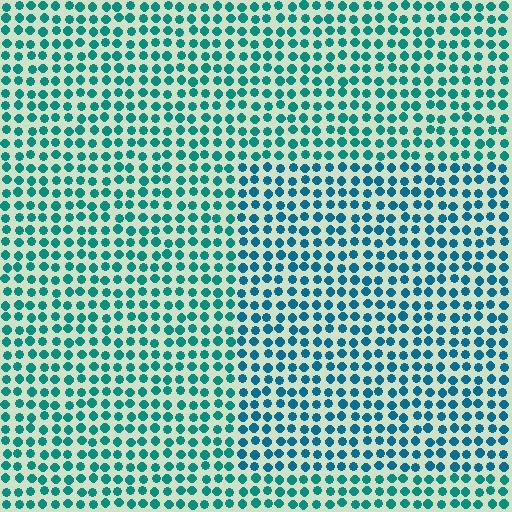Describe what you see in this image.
The image is filled with small teal elements in a uniform arrangement. A rectangle-shaped region is visible where the elements are tinted to a slightly different hue, forming a subtle color boundary.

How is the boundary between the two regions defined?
The boundary is defined purely by a slight shift in hue (about 23 degrees). Spacing, size, and orientation are identical on both sides.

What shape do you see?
I see a rectangle.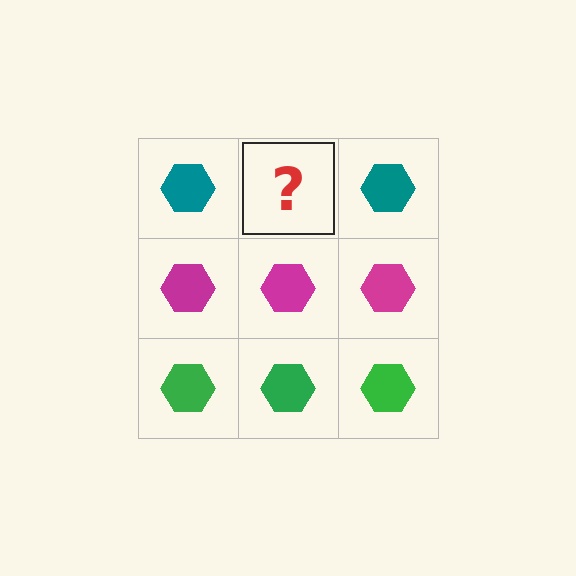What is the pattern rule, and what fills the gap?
The rule is that each row has a consistent color. The gap should be filled with a teal hexagon.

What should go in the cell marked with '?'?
The missing cell should contain a teal hexagon.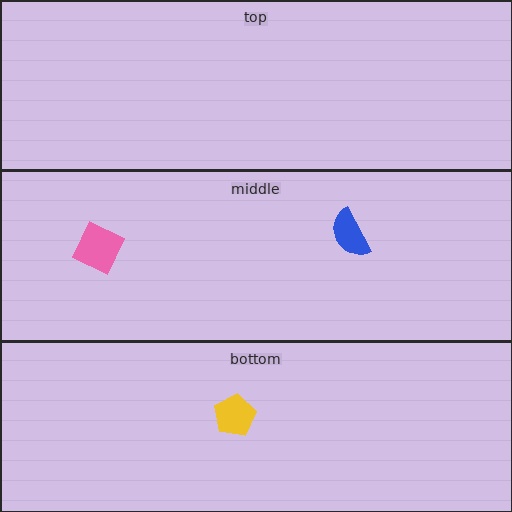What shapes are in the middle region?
The blue semicircle, the pink diamond.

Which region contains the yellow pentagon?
The bottom region.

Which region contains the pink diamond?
The middle region.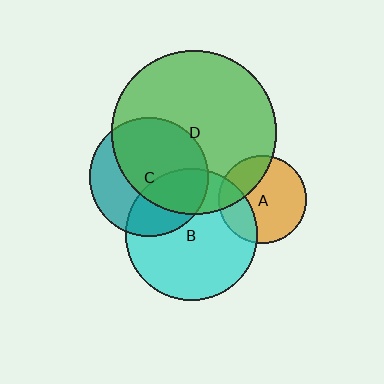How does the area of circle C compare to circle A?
Approximately 1.8 times.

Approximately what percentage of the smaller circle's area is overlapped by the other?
Approximately 25%.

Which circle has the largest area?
Circle D (green).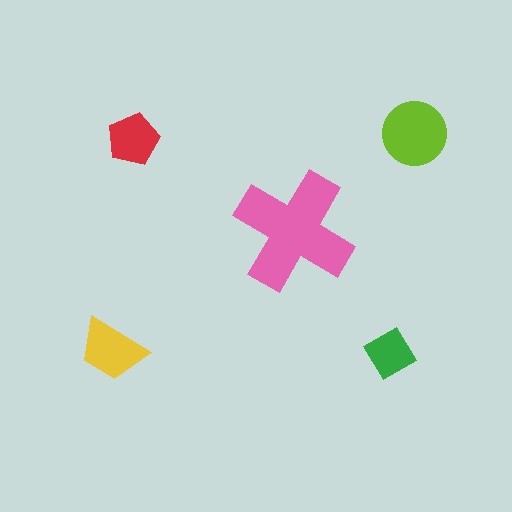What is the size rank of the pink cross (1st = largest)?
1st.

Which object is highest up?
The lime circle is topmost.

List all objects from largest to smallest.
The pink cross, the lime circle, the yellow trapezoid, the red pentagon, the green diamond.